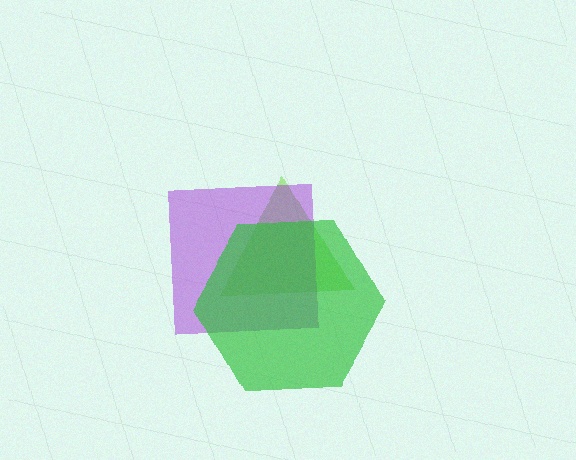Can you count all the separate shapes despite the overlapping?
Yes, there are 3 separate shapes.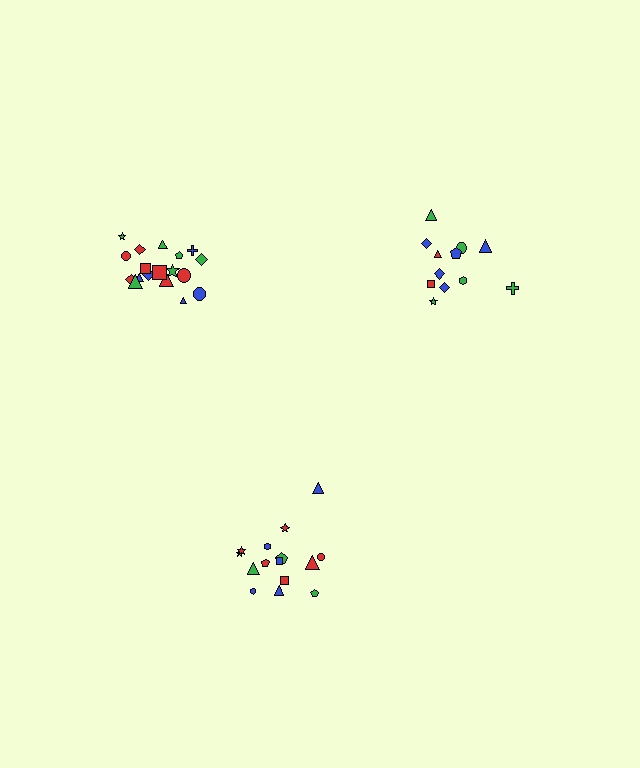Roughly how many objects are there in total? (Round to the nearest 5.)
Roughly 45 objects in total.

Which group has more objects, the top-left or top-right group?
The top-left group.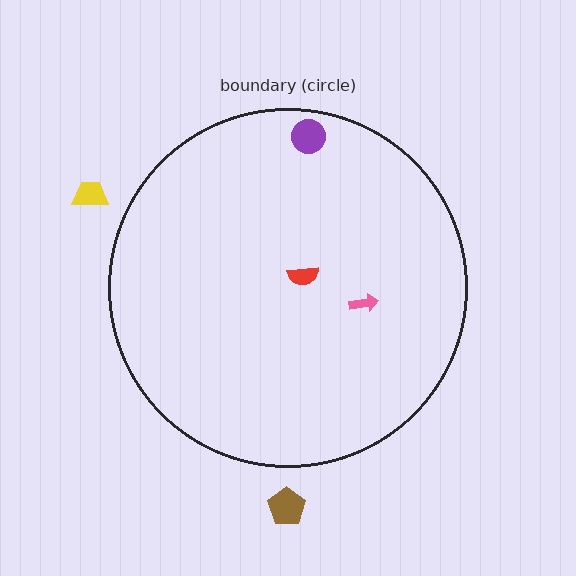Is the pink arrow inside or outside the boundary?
Inside.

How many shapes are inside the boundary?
3 inside, 2 outside.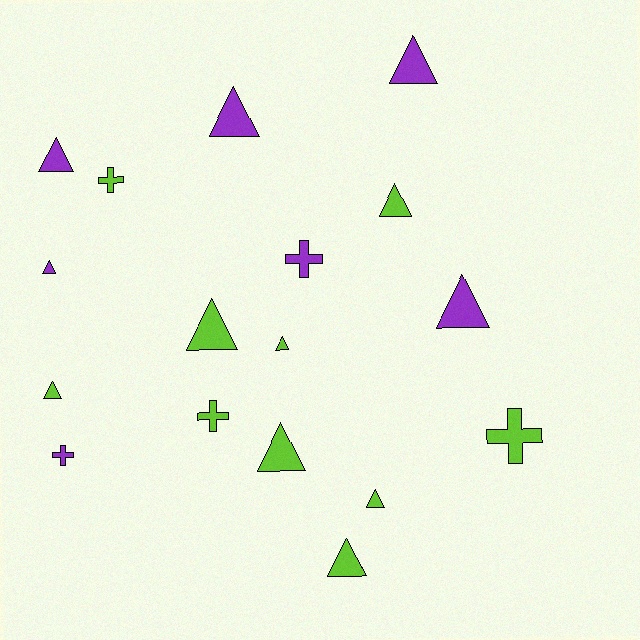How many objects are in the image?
There are 17 objects.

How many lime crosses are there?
There are 3 lime crosses.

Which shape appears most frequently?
Triangle, with 12 objects.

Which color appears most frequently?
Lime, with 10 objects.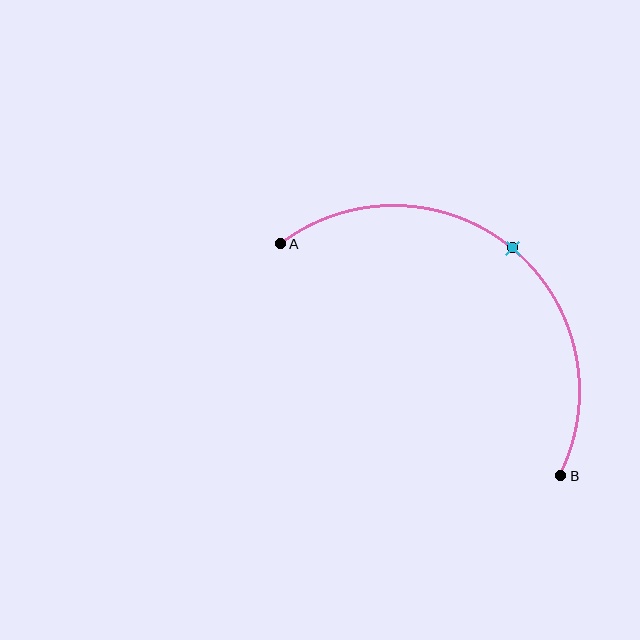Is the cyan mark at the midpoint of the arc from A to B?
Yes. The cyan mark lies on the arc at equal arc-length from both A and B — it is the arc midpoint.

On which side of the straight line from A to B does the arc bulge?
The arc bulges above and to the right of the straight line connecting A and B.